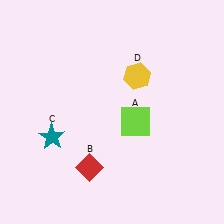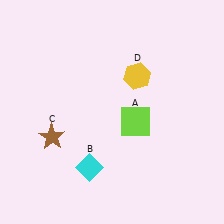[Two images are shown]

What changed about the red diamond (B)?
In Image 1, B is red. In Image 2, it changed to cyan.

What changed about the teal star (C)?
In Image 1, C is teal. In Image 2, it changed to brown.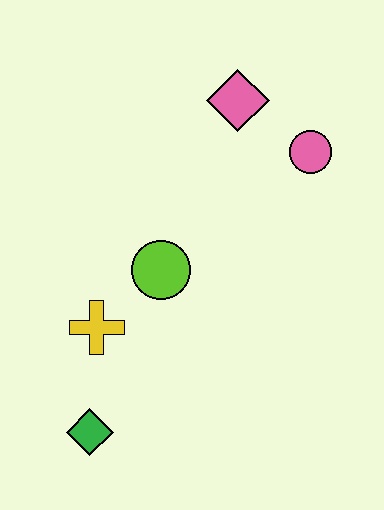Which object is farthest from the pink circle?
The green diamond is farthest from the pink circle.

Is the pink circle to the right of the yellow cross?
Yes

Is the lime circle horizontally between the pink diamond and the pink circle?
No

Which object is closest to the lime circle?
The yellow cross is closest to the lime circle.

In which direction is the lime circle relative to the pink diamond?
The lime circle is below the pink diamond.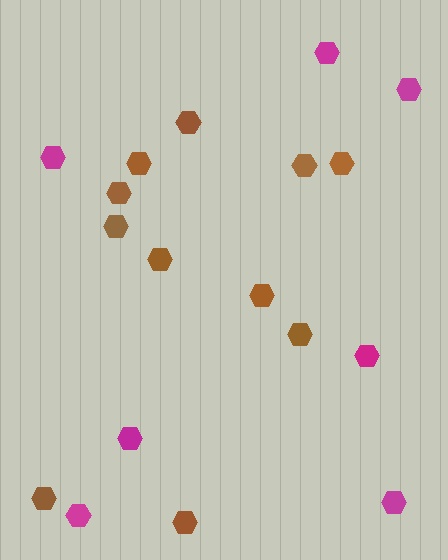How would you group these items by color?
There are 2 groups: one group of magenta hexagons (7) and one group of brown hexagons (11).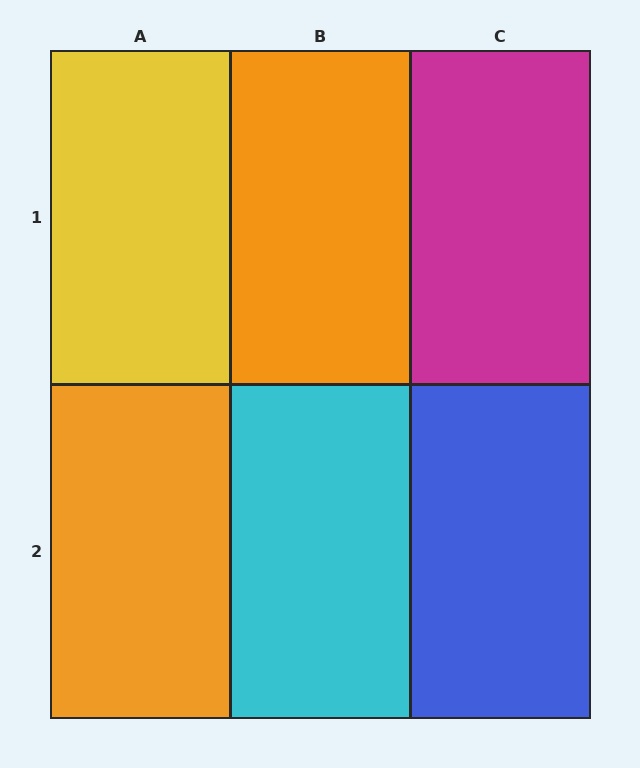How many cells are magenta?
1 cell is magenta.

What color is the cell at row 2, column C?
Blue.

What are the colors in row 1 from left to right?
Yellow, orange, magenta.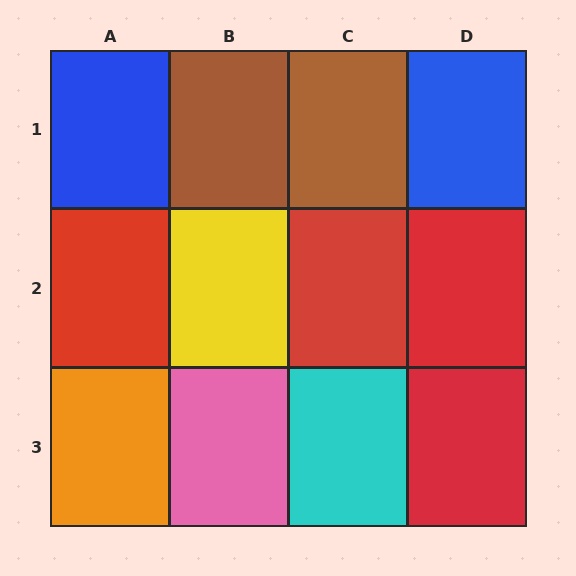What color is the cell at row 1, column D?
Blue.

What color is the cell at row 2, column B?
Yellow.